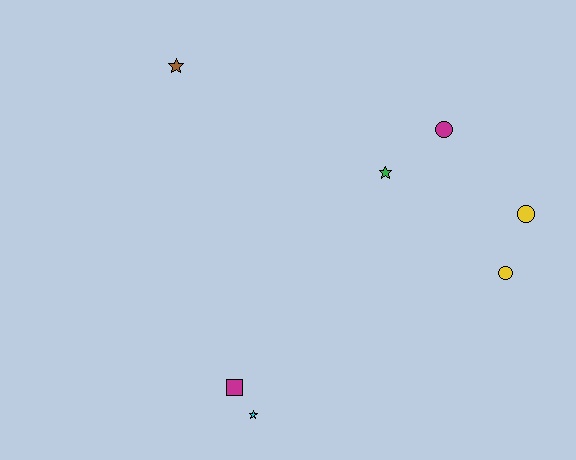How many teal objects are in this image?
There are no teal objects.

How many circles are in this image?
There are 3 circles.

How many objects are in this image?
There are 7 objects.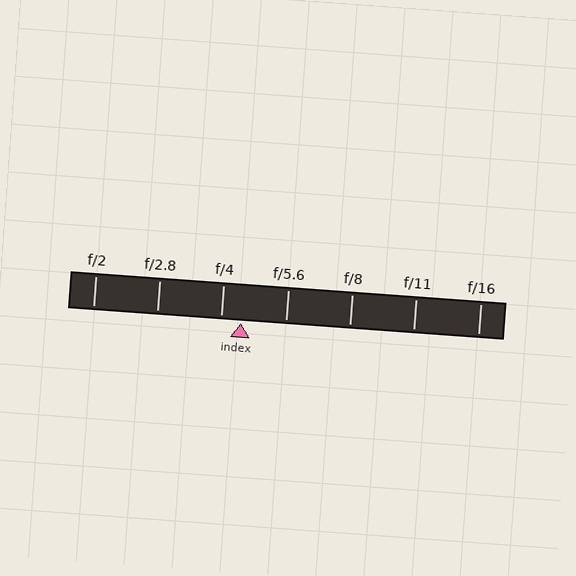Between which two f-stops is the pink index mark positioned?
The index mark is between f/4 and f/5.6.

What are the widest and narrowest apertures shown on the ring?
The widest aperture shown is f/2 and the narrowest is f/16.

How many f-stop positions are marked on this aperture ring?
There are 7 f-stop positions marked.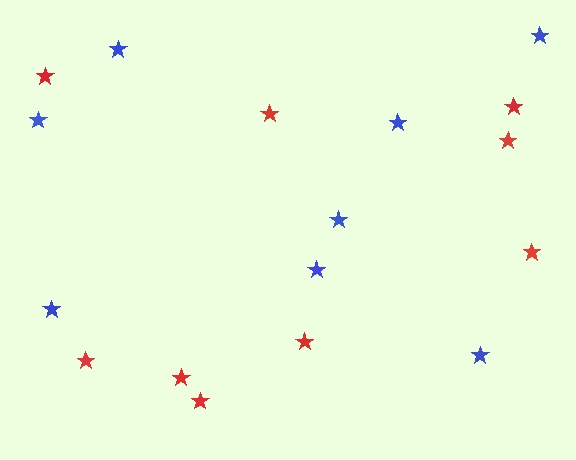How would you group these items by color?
There are 2 groups: one group of red stars (9) and one group of blue stars (8).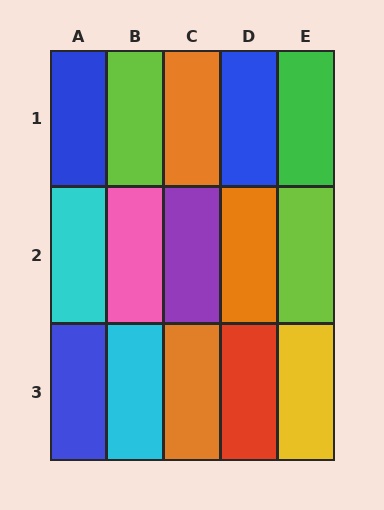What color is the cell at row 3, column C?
Orange.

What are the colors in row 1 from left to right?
Blue, lime, orange, blue, green.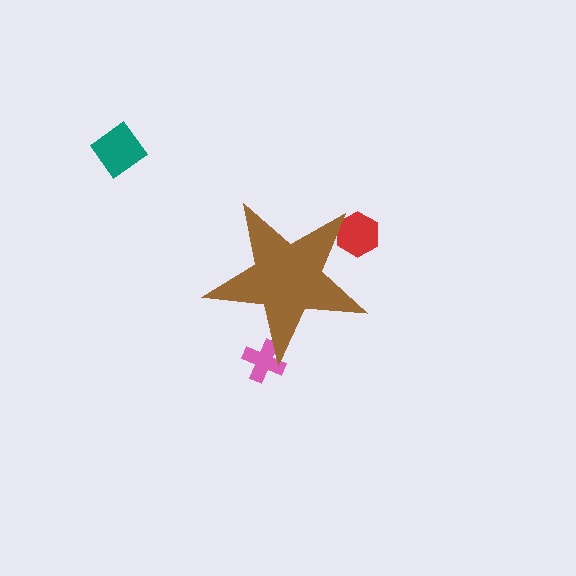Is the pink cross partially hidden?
Yes, the pink cross is partially hidden behind the brown star.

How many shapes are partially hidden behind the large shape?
2 shapes are partially hidden.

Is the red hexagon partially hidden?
Yes, the red hexagon is partially hidden behind the brown star.